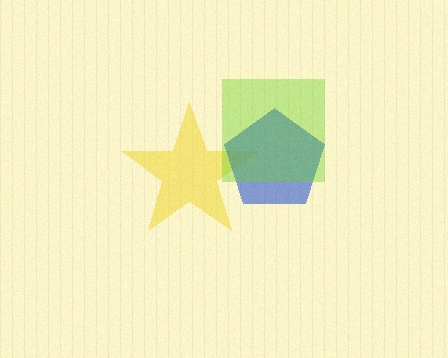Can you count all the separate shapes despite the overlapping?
Yes, there are 3 separate shapes.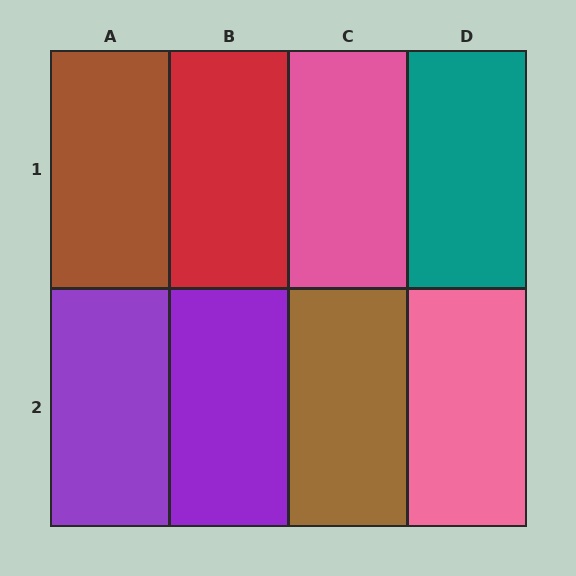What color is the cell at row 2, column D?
Pink.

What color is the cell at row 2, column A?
Purple.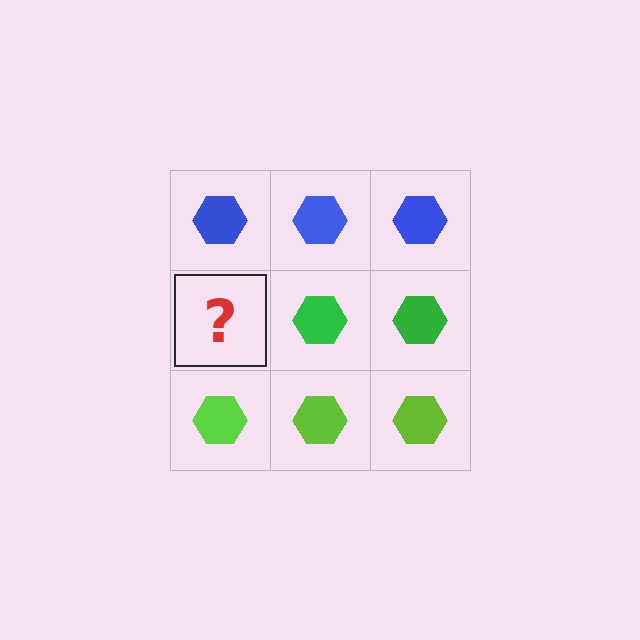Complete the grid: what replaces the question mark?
The question mark should be replaced with a green hexagon.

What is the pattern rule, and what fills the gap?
The rule is that each row has a consistent color. The gap should be filled with a green hexagon.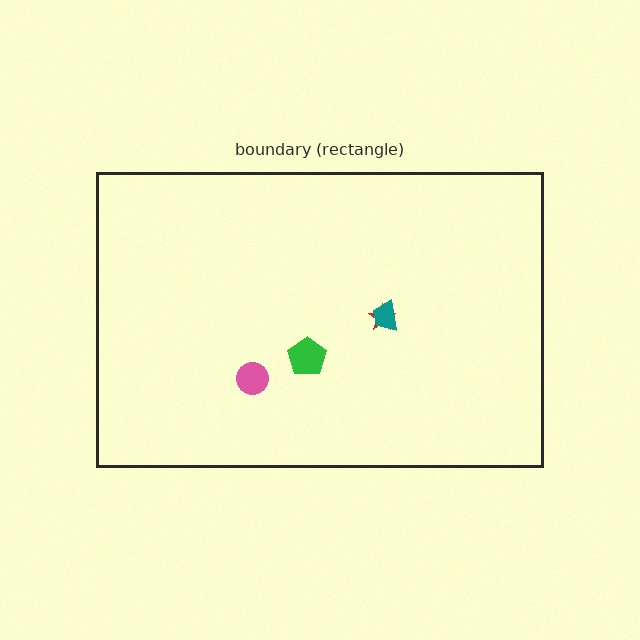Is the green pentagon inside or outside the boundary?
Inside.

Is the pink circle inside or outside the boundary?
Inside.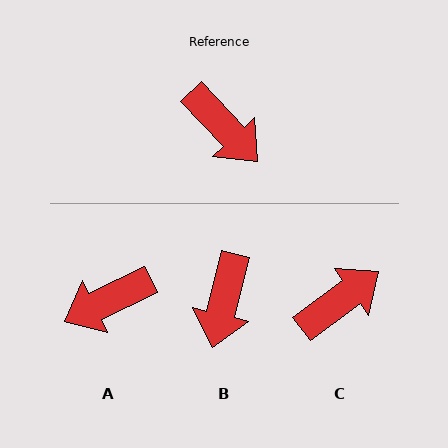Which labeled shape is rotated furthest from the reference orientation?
A, about 107 degrees away.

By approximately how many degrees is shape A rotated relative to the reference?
Approximately 107 degrees clockwise.